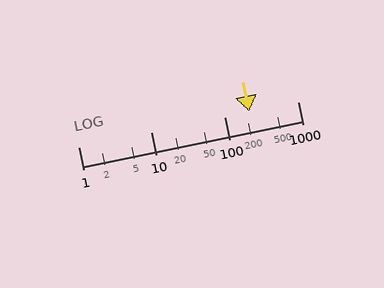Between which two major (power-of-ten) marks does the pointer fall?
The pointer is between 100 and 1000.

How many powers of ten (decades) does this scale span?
The scale spans 3 decades, from 1 to 1000.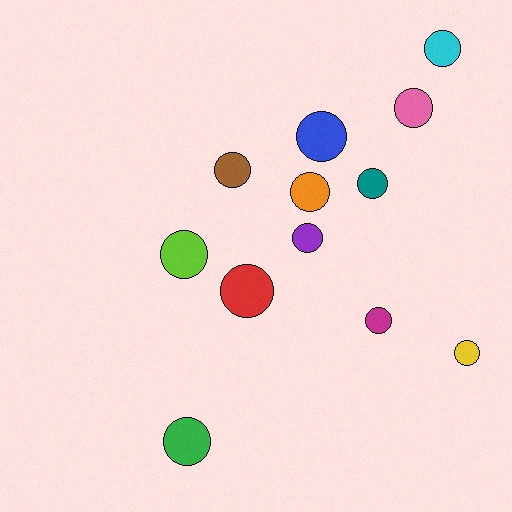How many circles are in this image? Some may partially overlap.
There are 12 circles.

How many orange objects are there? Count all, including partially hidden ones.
There is 1 orange object.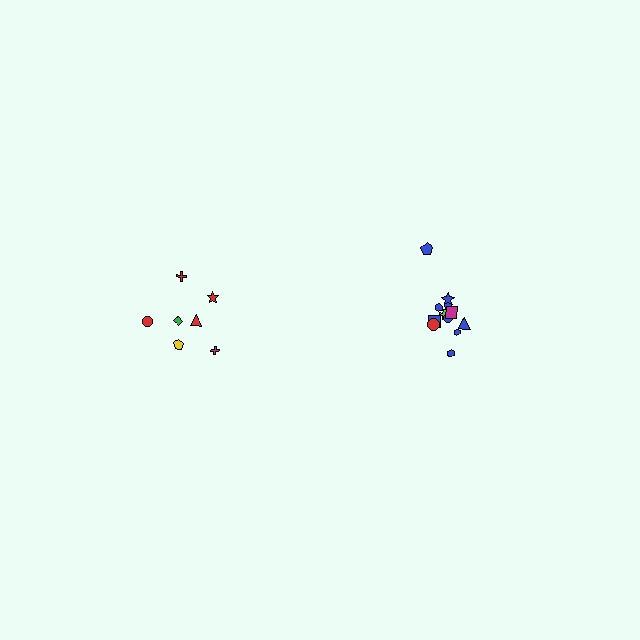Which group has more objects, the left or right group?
The right group.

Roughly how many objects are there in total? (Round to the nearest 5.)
Roughly 20 objects in total.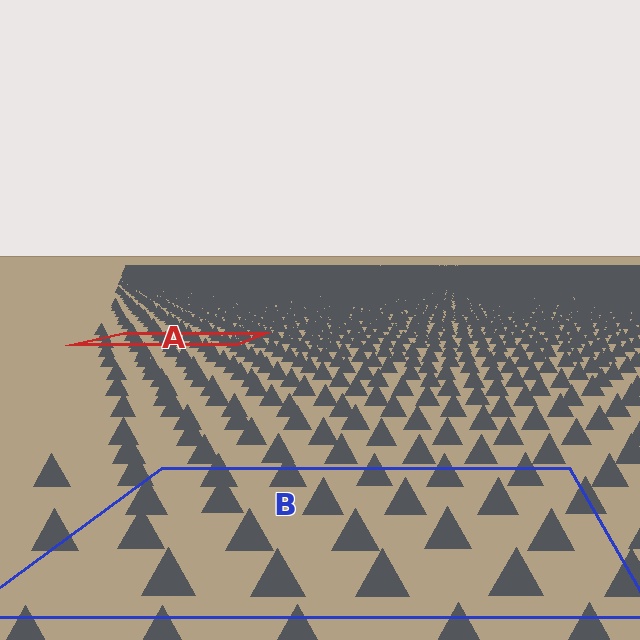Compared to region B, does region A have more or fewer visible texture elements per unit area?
Region A has more texture elements per unit area — they are packed more densely because it is farther away.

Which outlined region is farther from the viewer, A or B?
Region A is farther from the viewer — the texture elements inside it appear smaller and more densely packed.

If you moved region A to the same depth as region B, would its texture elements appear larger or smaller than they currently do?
They would appear larger. At a closer depth, the same texture elements are projected at a bigger on-screen size.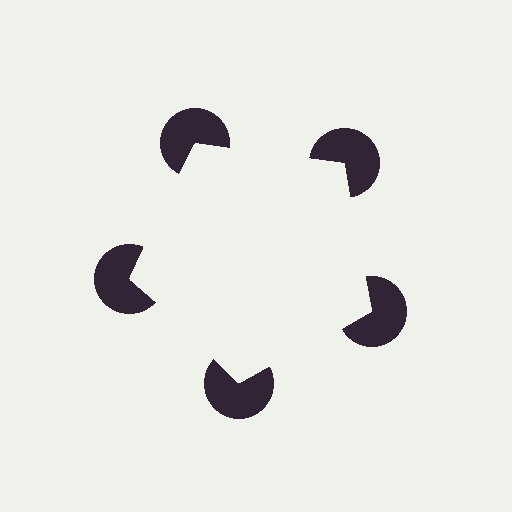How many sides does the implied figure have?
5 sides.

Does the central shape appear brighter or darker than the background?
It typically appears slightly brighter than the background, even though no actual brightness change is drawn.